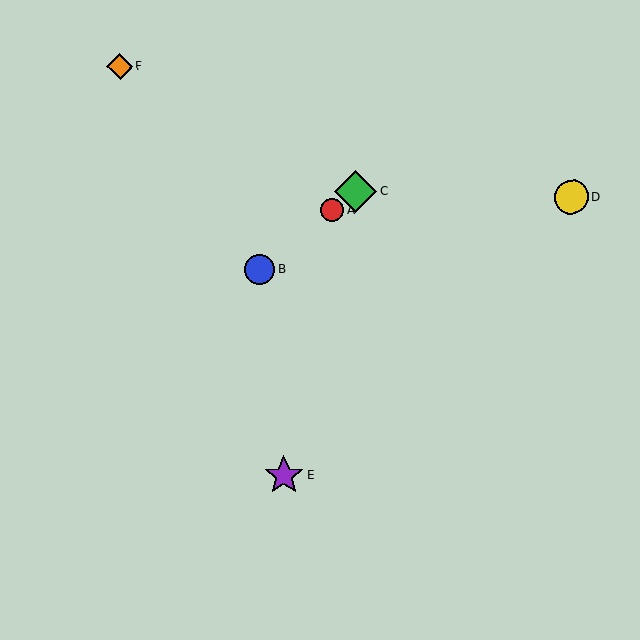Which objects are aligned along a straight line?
Objects A, B, C are aligned along a straight line.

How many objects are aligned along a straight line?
3 objects (A, B, C) are aligned along a straight line.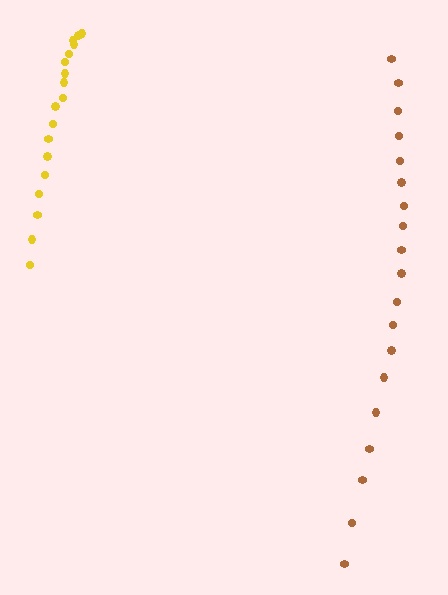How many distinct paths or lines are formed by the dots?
There are 2 distinct paths.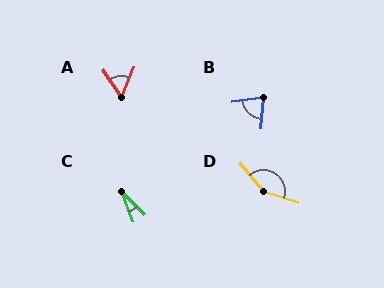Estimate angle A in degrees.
Approximately 56 degrees.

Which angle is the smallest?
C, at approximately 24 degrees.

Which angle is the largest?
D, at approximately 148 degrees.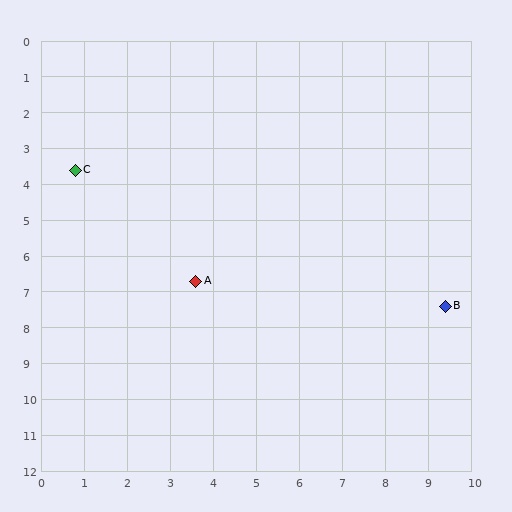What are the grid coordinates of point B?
Point B is at approximately (9.4, 7.4).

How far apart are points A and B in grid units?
Points A and B are about 5.8 grid units apart.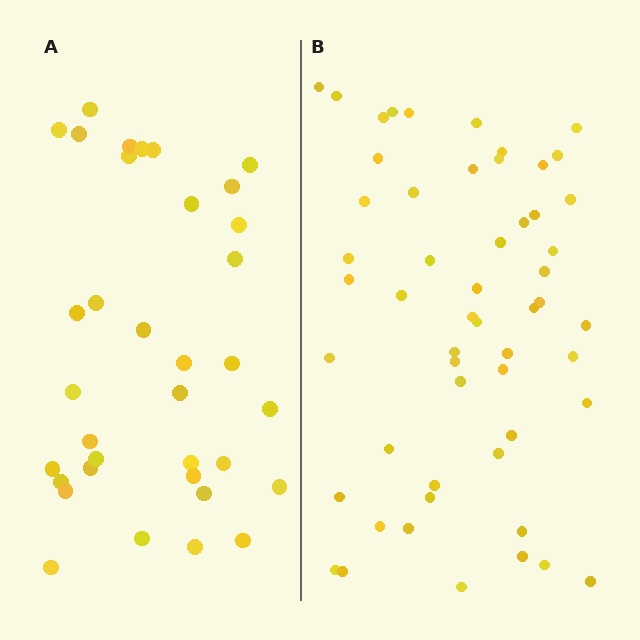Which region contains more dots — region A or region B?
Region B (the right region) has more dots.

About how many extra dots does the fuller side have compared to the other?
Region B has approximately 20 more dots than region A.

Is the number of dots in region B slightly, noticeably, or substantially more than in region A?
Region B has substantially more. The ratio is roughly 1.5 to 1.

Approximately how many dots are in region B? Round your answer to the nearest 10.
About 50 dots. (The exact count is 54, which rounds to 50.)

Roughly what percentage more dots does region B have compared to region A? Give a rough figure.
About 55% more.